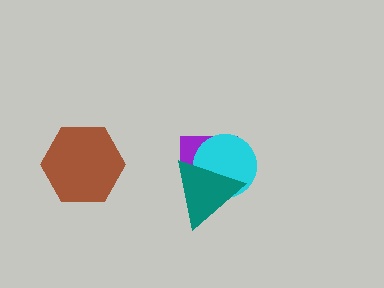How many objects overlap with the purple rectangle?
2 objects overlap with the purple rectangle.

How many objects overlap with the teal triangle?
2 objects overlap with the teal triangle.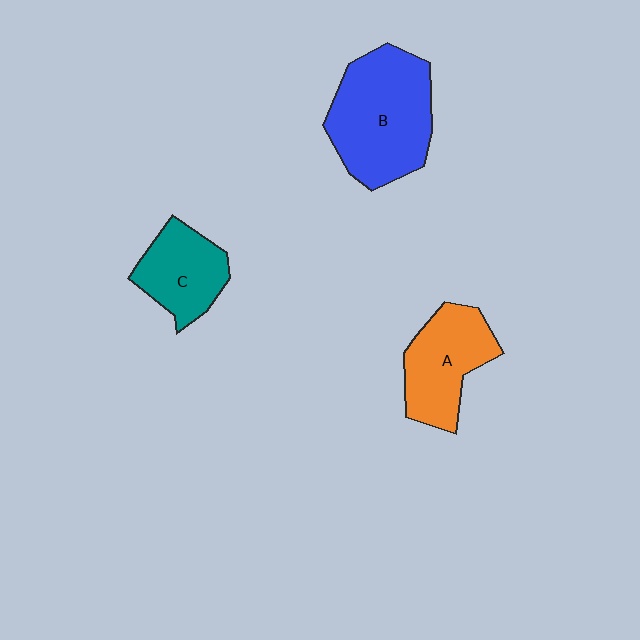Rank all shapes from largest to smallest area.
From largest to smallest: B (blue), A (orange), C (teal).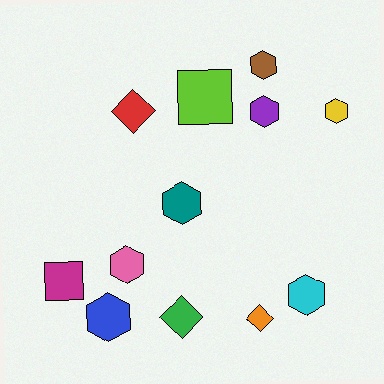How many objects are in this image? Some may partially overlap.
There are 12 objects.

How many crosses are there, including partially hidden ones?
There are no crosses.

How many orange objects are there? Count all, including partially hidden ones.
There is 1 orange object.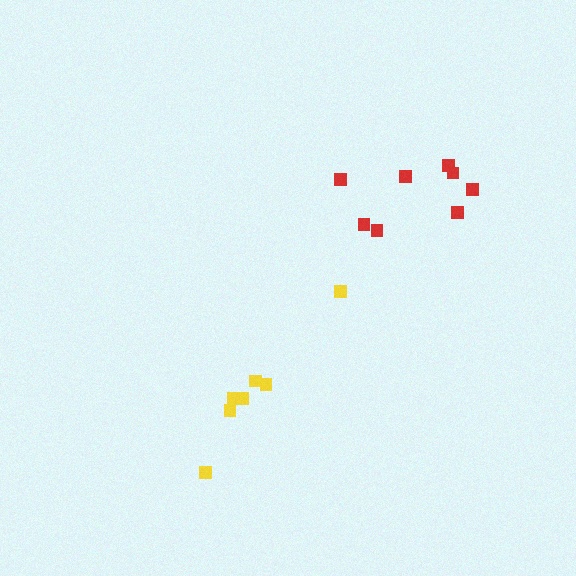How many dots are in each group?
Group 1: 8 dots, Group 2: 7 dots (15 total).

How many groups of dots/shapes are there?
There are 2 groups.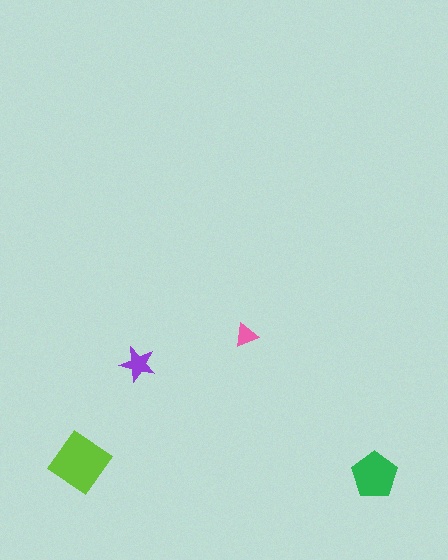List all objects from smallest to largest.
The pink triangle, the purple star, the green pentagon, the lime diamond.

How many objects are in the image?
There are 4 objects in the image.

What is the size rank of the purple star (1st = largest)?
3rd.